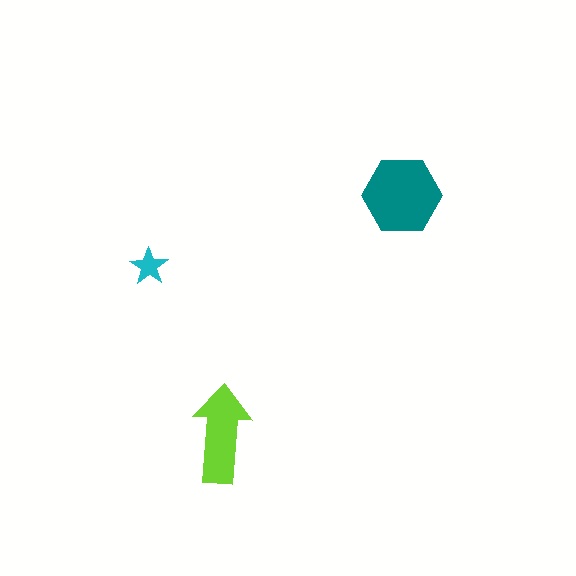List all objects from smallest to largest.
The cyan star, the lime arrow, the teal hexagon.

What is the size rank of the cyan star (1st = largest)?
3rd.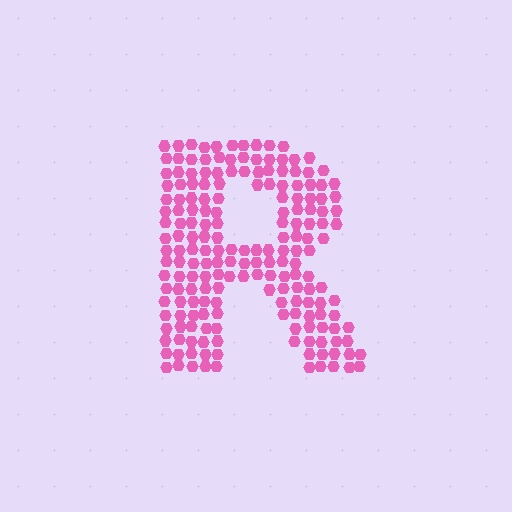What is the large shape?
The large shape is the letter R.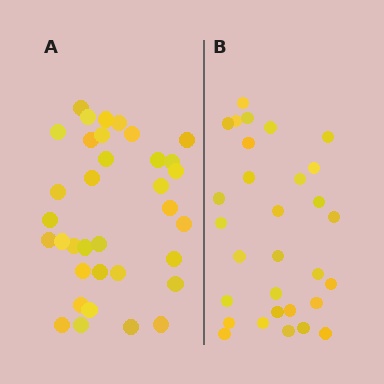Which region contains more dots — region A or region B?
Region A (the left region) has more dots.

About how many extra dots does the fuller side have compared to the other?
Region A has about 5 more dots than region B.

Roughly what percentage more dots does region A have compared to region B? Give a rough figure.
About 15% more.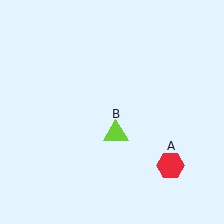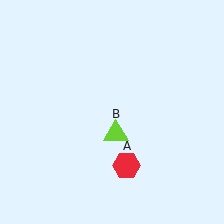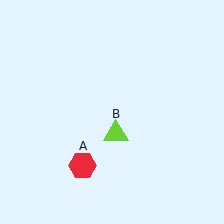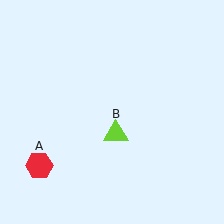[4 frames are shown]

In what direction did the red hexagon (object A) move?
The red hexagon (object A) moved left.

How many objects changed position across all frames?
1 object changed position: red hexagon (object A).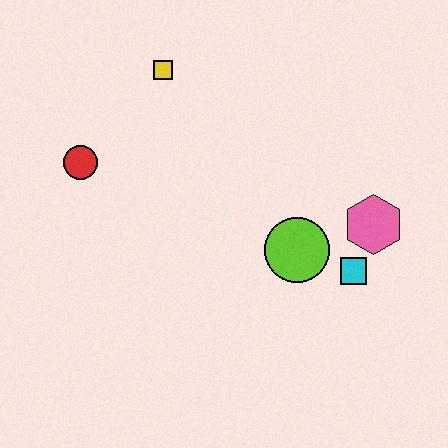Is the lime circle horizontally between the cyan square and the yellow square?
Yes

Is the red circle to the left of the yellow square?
Yes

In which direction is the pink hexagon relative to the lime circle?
The pink hexagon is to the right of the lime circle.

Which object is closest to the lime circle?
The cyan square is closest to the lime circle.